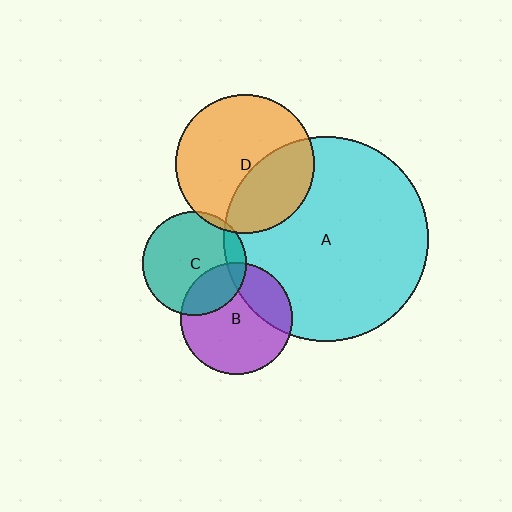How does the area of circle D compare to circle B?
Approximately 1.6 times.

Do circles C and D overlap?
Yes.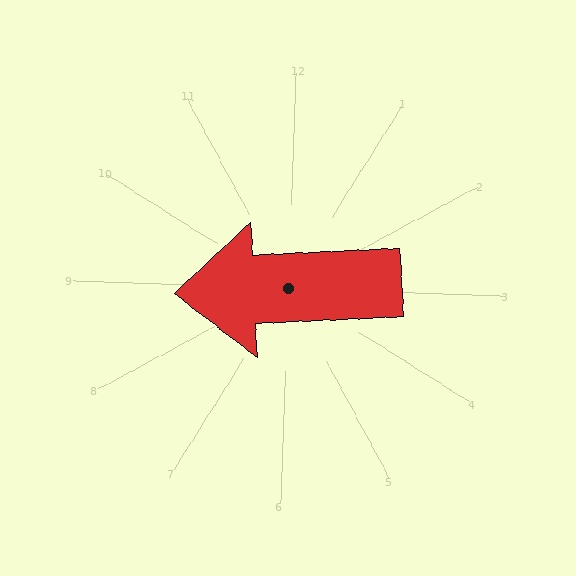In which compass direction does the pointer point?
West.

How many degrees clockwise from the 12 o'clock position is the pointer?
Approximately 265 degrees.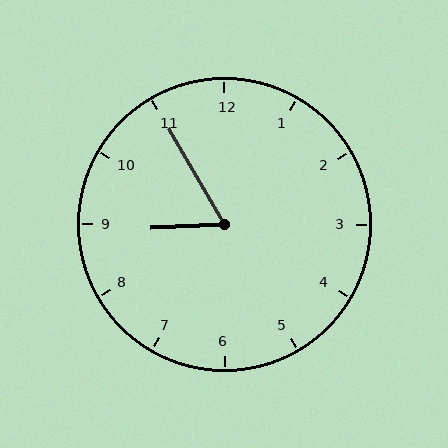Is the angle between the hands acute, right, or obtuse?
It is acute.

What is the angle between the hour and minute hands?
Approximately 62 degrees.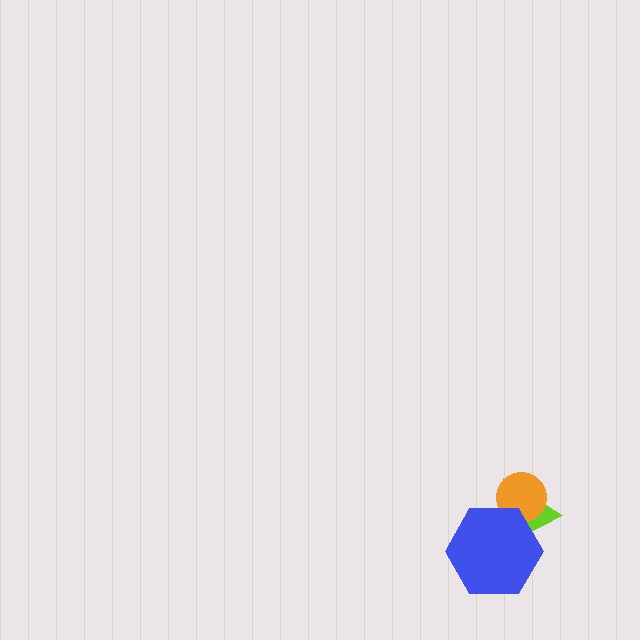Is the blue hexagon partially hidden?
No, no other shape covers it.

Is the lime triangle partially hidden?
Yes, it is partially covered by another shape.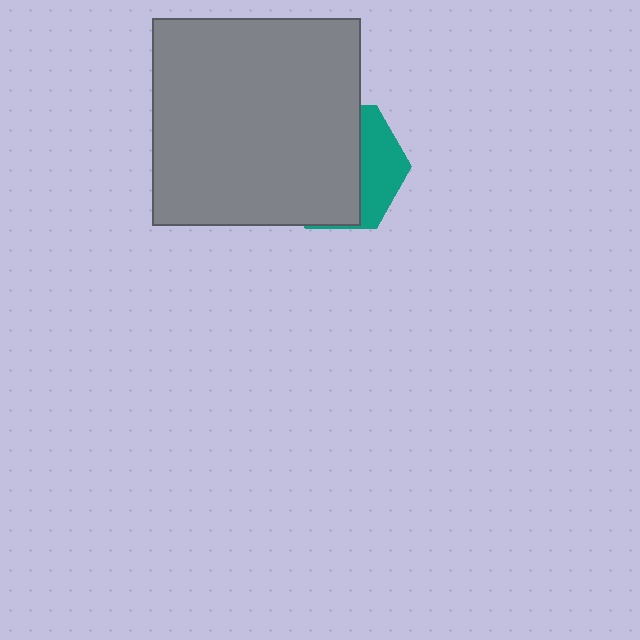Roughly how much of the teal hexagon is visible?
A small part of it is visible (roughly 32%).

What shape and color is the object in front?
The object in front is a gray square.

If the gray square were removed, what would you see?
You would see the complete teal hexagon.